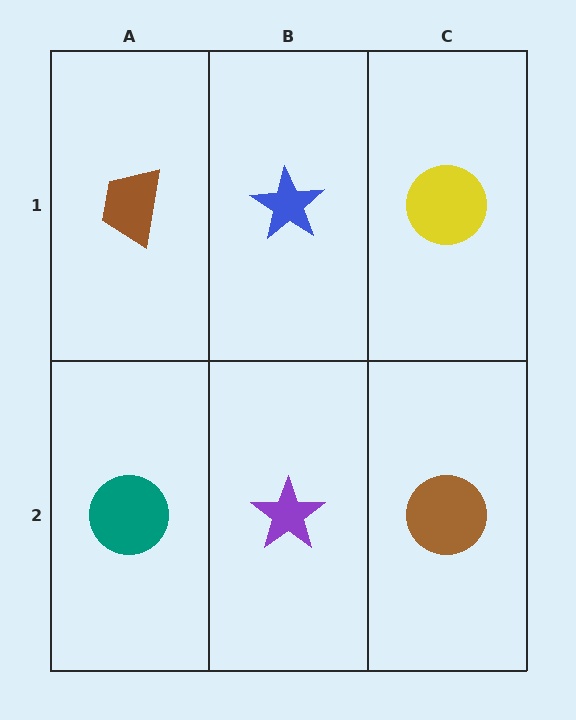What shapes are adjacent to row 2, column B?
A blue star (row 1, column B), a teal circle (row 2, column A), a brown circle (row 2, column C).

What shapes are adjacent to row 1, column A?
A teal circle (row 2, column A), a blue star (row 1, column B).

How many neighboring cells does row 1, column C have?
2.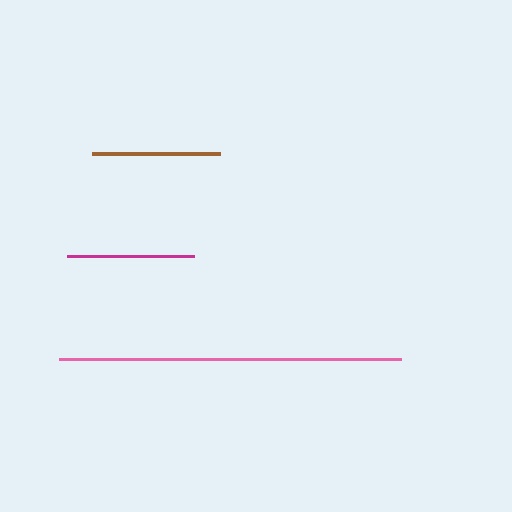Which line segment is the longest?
The pink line is the longest at approximately 343 pixels.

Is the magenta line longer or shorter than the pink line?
The pink line is longer than the magenta line.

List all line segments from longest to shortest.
From longest to shortest: pink, brown, magenta.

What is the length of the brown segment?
The brown segment is approximately 128 pixels long.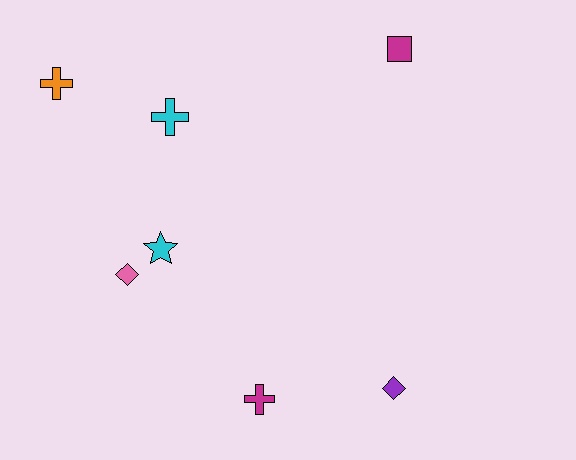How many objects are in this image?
There are 7 objects.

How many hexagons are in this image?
There are no hexagons.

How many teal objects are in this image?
There are no teal objects.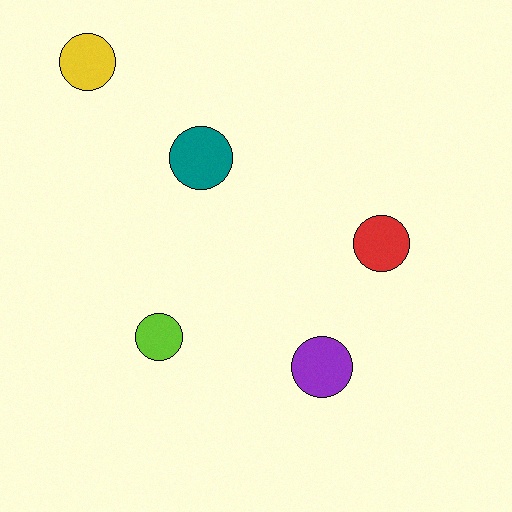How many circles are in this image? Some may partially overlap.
There are 5 circles.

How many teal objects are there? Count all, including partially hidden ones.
There is 1 teal object.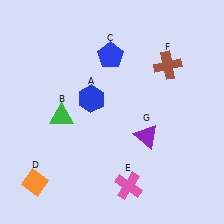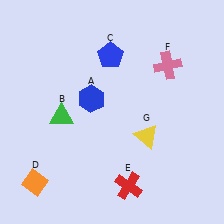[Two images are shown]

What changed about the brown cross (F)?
In Image 1, F is brown. In Image 2, it changed to pink.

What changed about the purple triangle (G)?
In Image 1, G is purple. In Image 2, it changed to yellow.